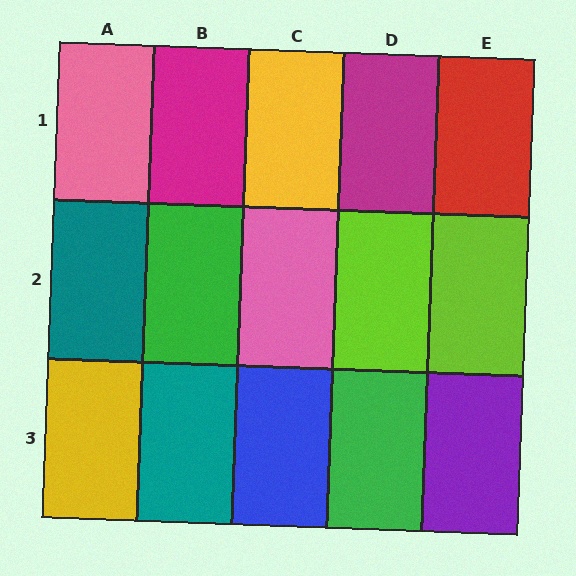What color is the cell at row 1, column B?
Magenta.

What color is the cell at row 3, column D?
Green.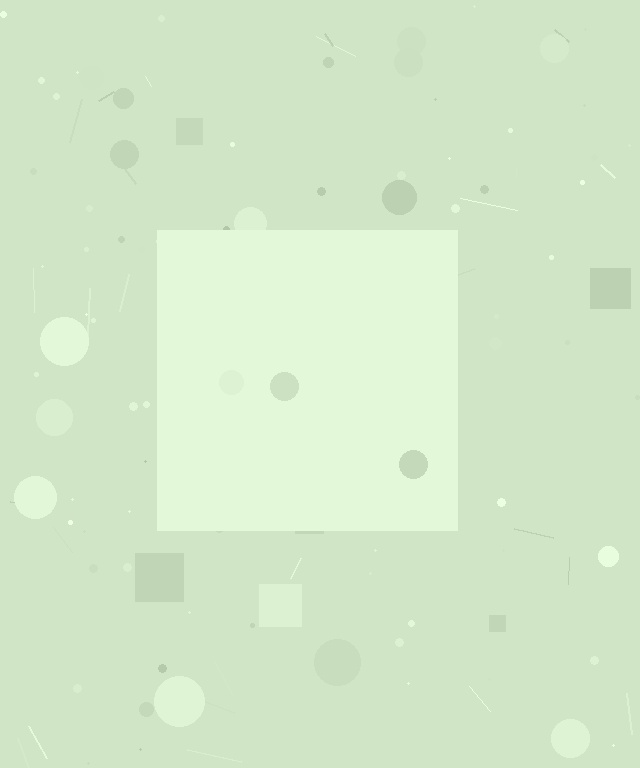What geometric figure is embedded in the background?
A square is embedded in the background.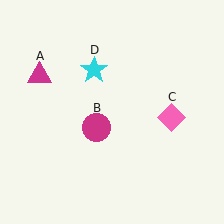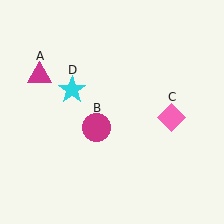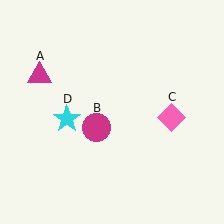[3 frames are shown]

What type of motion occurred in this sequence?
The cyan star (object D) rotated counterclockwise around the center of the scene.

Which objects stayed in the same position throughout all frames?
Magenta triangle (object A) and magenta circle (object B) and pink diamond (object C) remained stationary.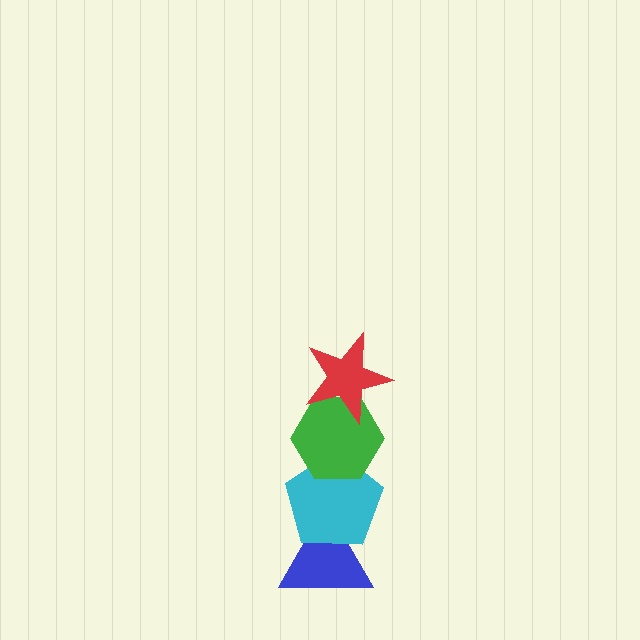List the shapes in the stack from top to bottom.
From top to bottom: the red star, the green hexagon, the cyan pentagon, the blue triangle.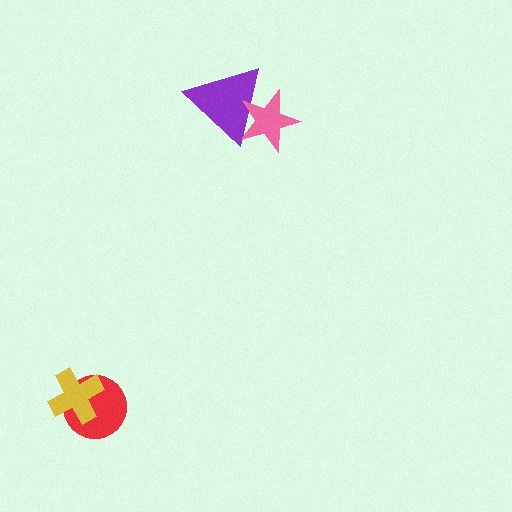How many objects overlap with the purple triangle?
1 object overlaps with the purple triangle.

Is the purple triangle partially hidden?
Yes, it is partially covered by another shape.